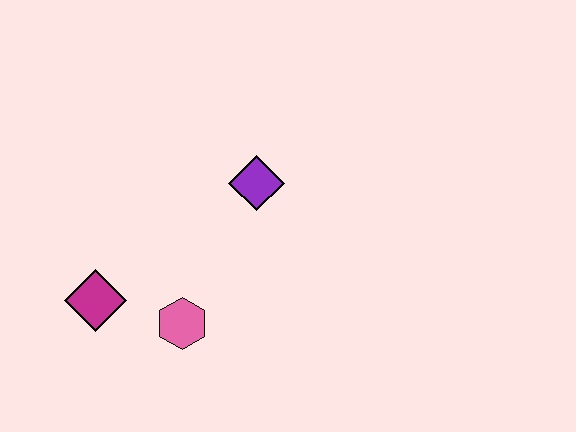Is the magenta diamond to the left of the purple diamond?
Yes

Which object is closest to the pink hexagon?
The magenta diamond is closest to the pink hexagon.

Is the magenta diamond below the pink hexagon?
No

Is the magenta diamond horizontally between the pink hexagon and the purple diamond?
No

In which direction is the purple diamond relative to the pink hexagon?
The purple diamond is above the pink hexagon.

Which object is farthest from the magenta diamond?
The purple diamond is farthest from the magenta diamond.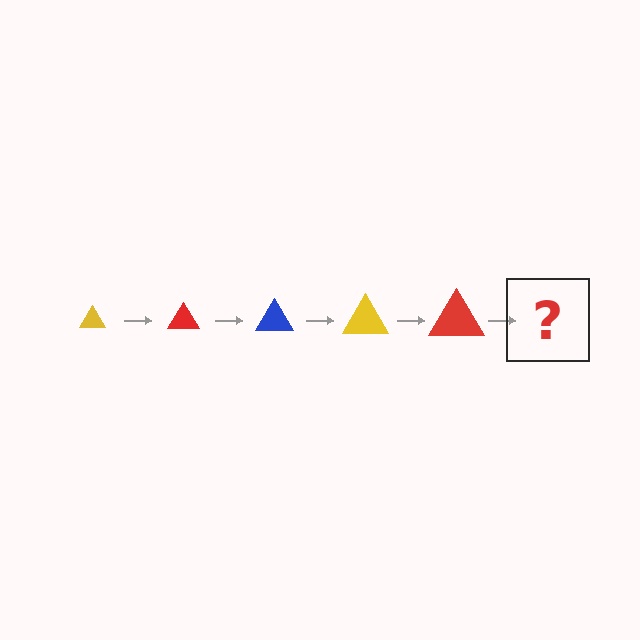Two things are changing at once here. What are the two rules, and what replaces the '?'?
The two rules are that the triangle grows larger each step and the color cycles through yellow, red, and blue. The '?' should be a blue triangle, larger than the previous one.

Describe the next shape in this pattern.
It should be a blue triangle, larger than the previous one.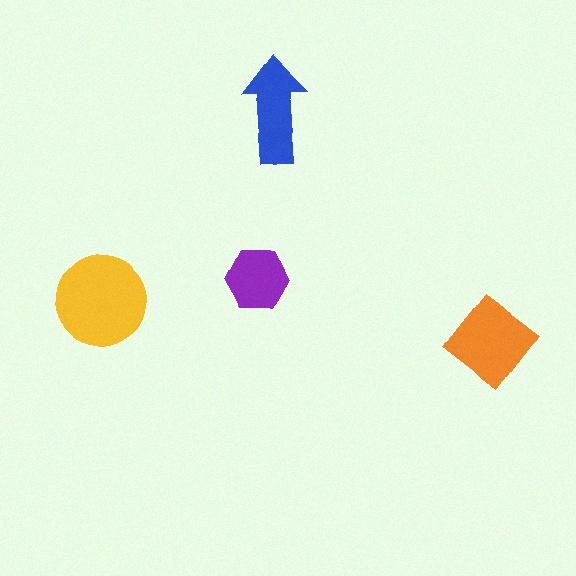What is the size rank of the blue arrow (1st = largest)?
3rd.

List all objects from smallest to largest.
The purple hexagon, the blue arrow, the orange diamond, the yellow circle.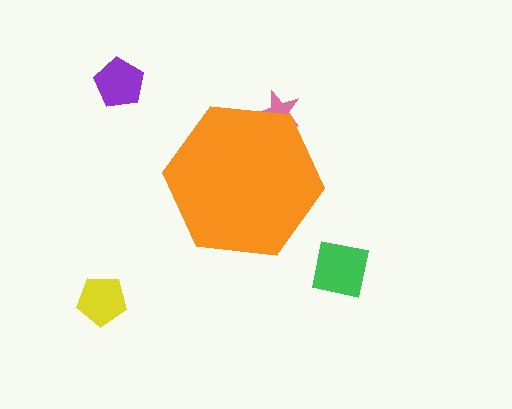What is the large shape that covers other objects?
An orange hexagon.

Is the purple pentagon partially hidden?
No, the purple pentagon is fully visible.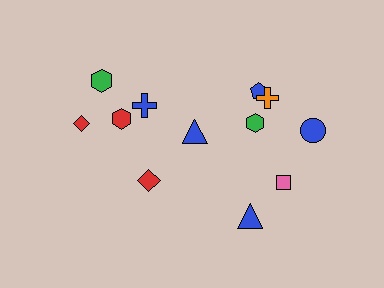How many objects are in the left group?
There are 5 objects.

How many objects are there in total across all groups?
There are 12 objects.